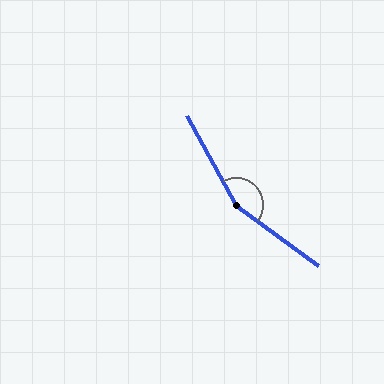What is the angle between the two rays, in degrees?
Approximately 155 degrees.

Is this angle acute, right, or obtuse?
It is obtuse.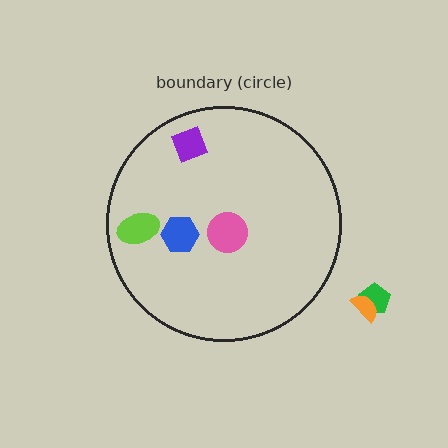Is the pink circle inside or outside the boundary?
Inside.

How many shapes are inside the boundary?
4 inside, 2 outside.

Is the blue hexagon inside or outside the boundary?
Inside.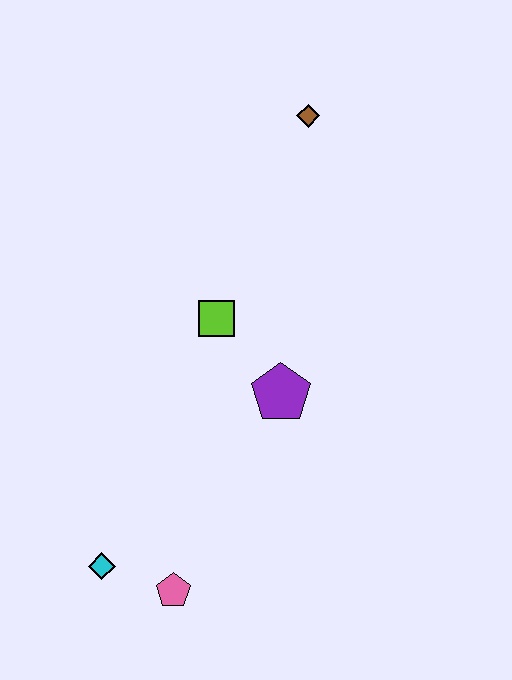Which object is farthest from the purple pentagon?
The brown diamond is farthest from the purple pentagon.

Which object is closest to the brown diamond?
The lime square is closest to the brown diamond.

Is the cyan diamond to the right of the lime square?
No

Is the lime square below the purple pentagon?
No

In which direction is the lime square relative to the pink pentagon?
The lime square is above the pink pentagon.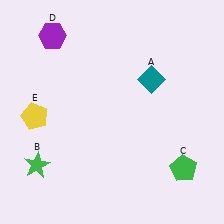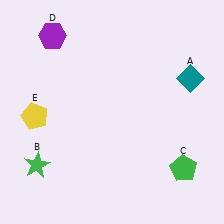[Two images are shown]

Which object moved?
The teal diamond (A) moved right.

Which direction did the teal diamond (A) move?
The teal diamond (A) moved right.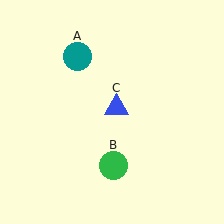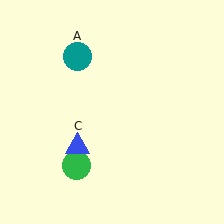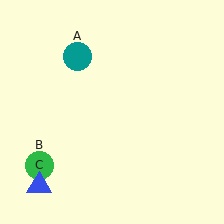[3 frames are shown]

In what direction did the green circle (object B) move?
The green circle (object B) moved left.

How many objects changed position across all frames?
2 objects changed position: green circle (object B), blue triangle (object C).